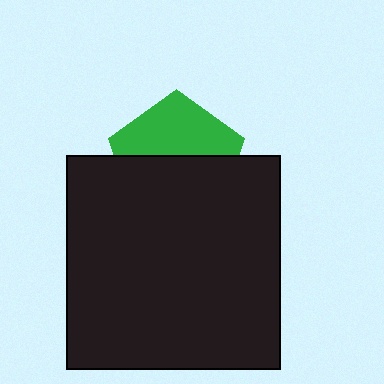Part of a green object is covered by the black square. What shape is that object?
It is a pentagon.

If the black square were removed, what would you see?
You would see the complete green pentagon.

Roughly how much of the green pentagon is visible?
About half of it is visible (roughly 45%).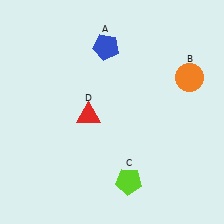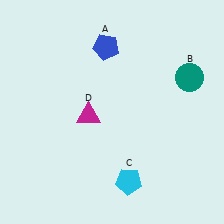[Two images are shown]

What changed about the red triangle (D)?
In Image 1, D is red. In Image 2, it changed to magenta.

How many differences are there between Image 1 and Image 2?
There are 3 differences between the two images.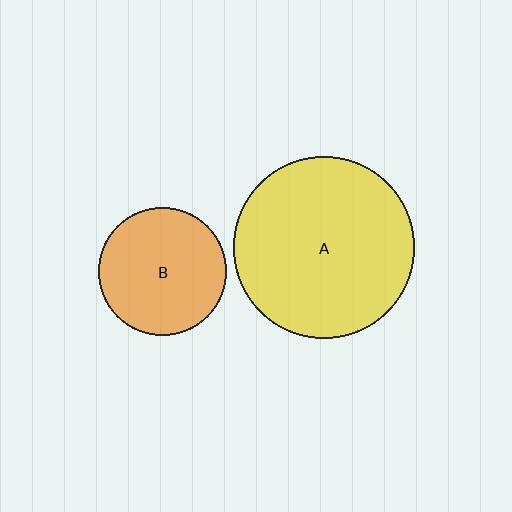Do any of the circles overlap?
No, none of the circles overlap.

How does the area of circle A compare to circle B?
Approximately 2.0 times.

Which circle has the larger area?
Circle A (yellow).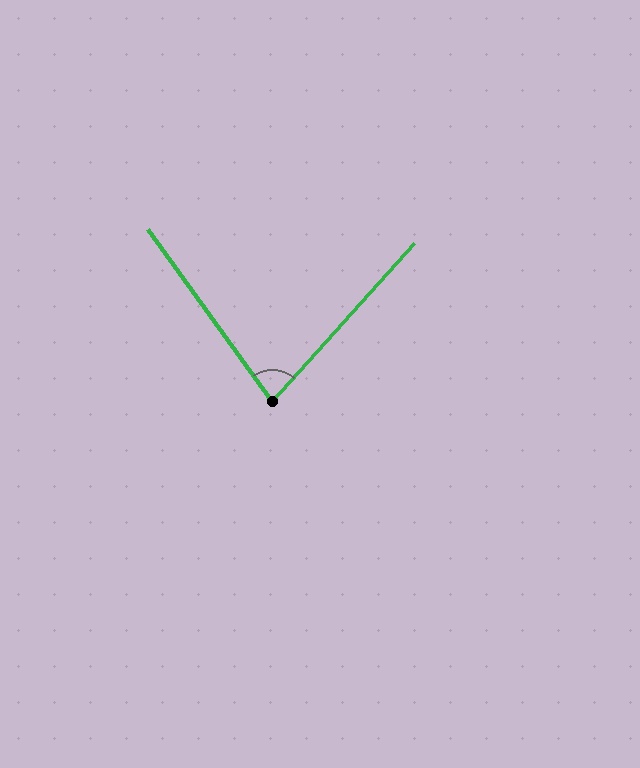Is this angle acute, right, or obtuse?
It is acute.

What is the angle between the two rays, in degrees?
Approximately 77 degrees.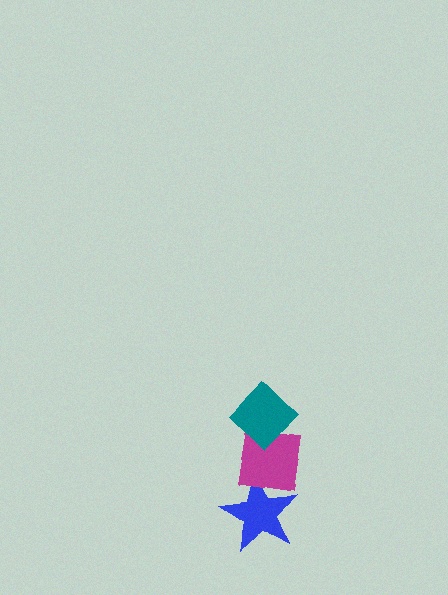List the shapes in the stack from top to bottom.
From top to bottom: the teal diamond, the magenta square, the blue star.